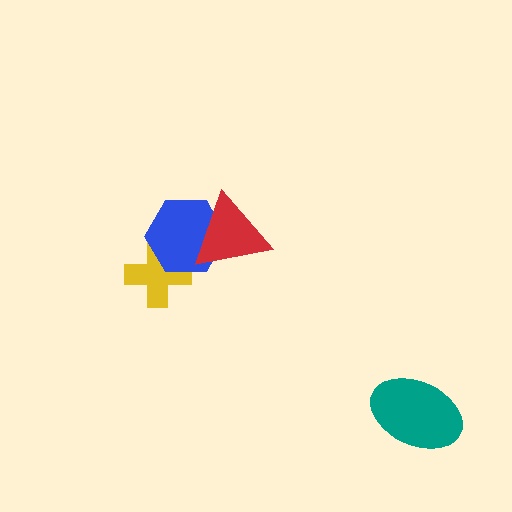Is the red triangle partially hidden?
No, no other shape covers it.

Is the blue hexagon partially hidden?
Yes, it is partially covered by another shape.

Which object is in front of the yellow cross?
The blue hexagon is in front of the yellow cross.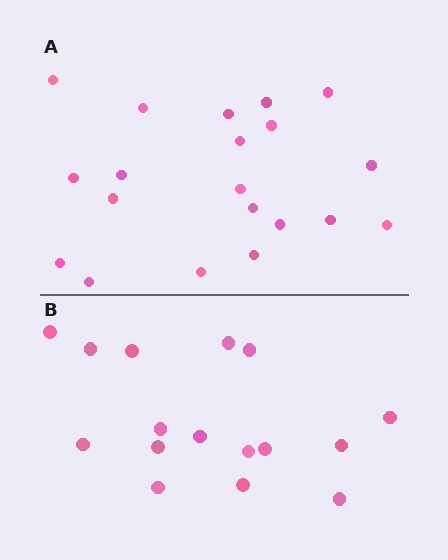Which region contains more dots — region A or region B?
Region A (the top region) has more dots.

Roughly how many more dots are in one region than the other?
Region A has about 4 more dots than region B.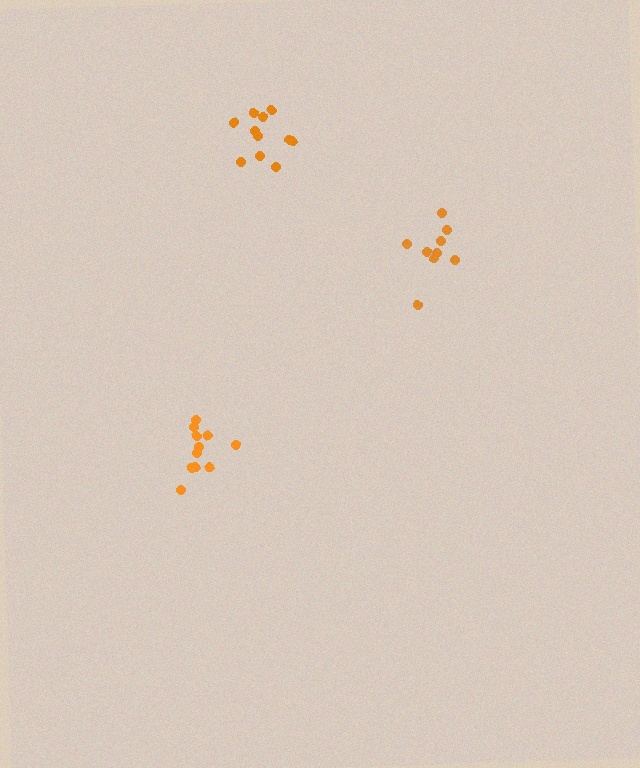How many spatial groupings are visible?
There are 3 spatial groupings.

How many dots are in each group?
Group 1: 9 dots, Group 2: 12 dots, Group 3: 11 dots (32 total).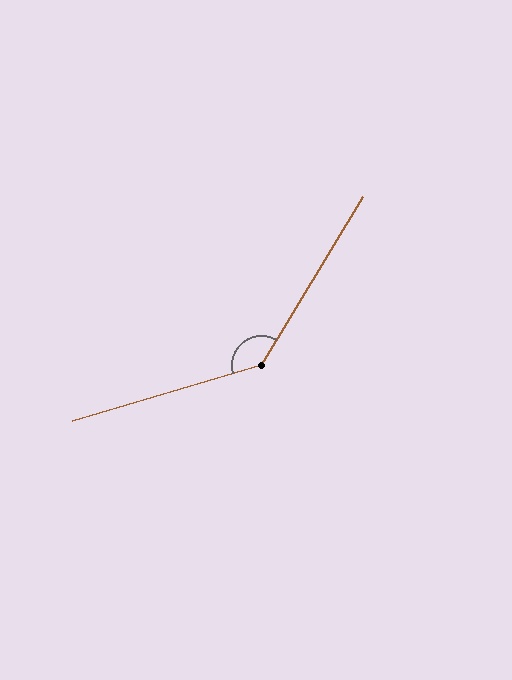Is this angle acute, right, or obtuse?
It is obtuse.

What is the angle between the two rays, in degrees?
Approximately 137 degrees.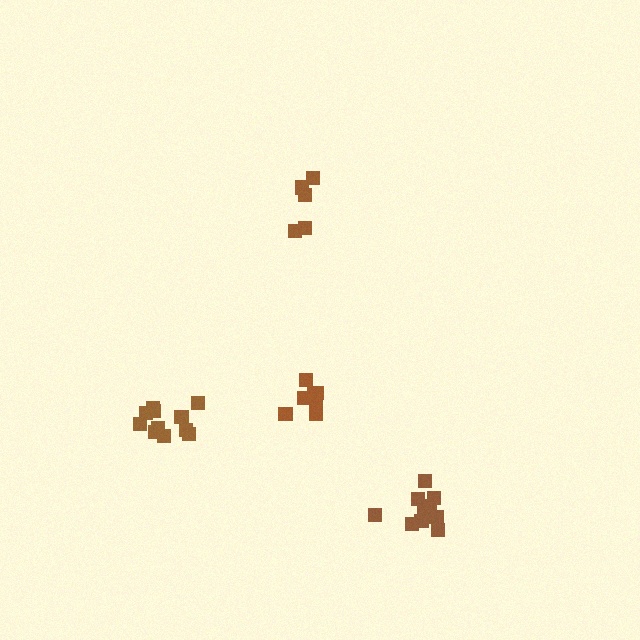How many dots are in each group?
Group 1: 5 dots, Group 2: 7 dots, Group 3: 11 dots, Group 4: 11 dots (34 total).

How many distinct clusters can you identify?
There are 4 distinct clusters.